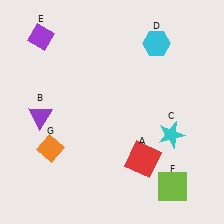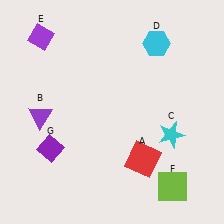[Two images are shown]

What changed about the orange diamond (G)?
In Image 1, G is orange. In Image 2, it changed to purple.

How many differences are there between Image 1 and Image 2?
There is 1 difference between the two images.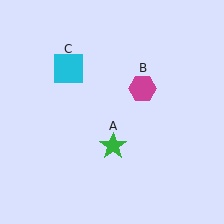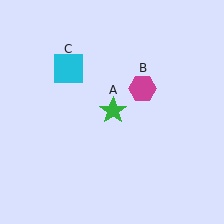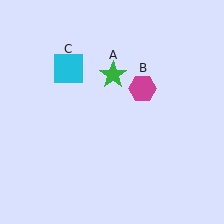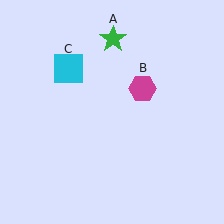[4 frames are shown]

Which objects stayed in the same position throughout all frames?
Magenta hexagon (object B) and cyan square (object C) remained stationary.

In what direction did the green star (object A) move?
The green star (object A) moved up.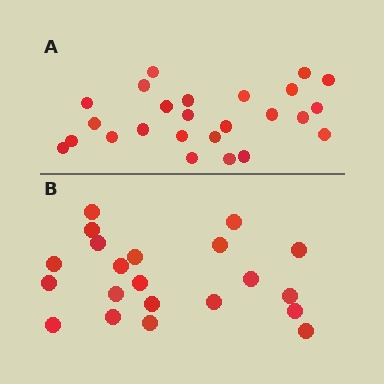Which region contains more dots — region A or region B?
Region A (the top region) has more dots.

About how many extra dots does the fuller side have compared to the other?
Region A has about 4 more dots than region B.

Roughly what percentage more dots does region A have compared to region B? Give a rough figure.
About 20% more.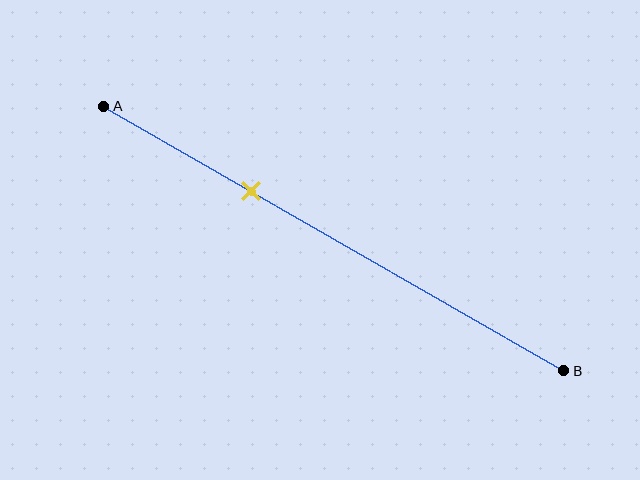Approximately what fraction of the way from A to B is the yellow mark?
The yellow mark is approximately 30% of the way from A to B.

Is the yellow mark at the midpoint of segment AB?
No, the mark is at about 30% from A, not at the 50% midpoint.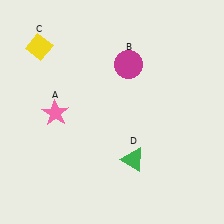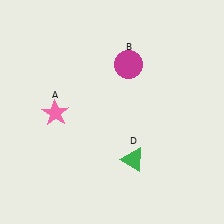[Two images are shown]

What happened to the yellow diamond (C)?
The yellow diamond (C) was removed in Image 2. It was in the top-left area of Image 1.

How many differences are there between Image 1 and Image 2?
There is 1 difference between the two images.